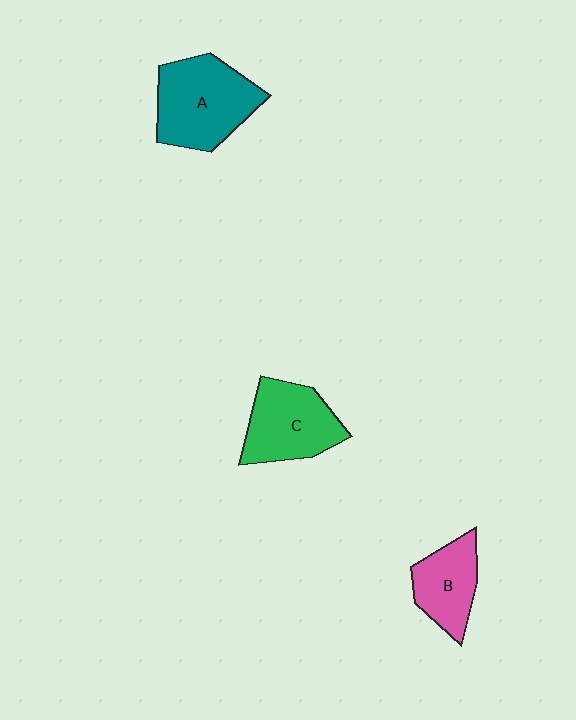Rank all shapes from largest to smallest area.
From largest to smallest: A (teal), C (green), B (pink).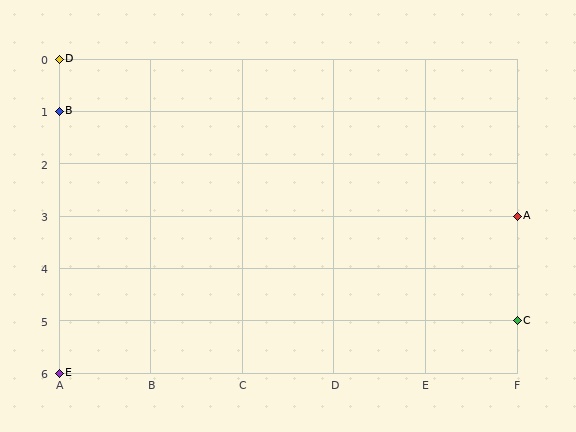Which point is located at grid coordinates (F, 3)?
Point A is at (F, 3).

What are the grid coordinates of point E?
Point E is at grid coordinates (A, 6).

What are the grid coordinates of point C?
Point C is at grid coordinates (F, 5).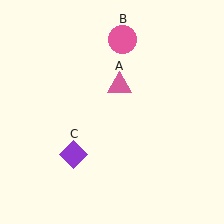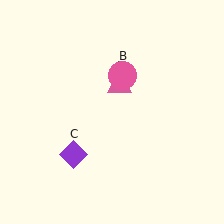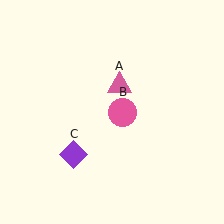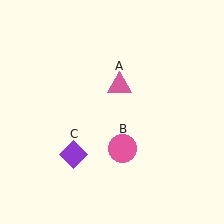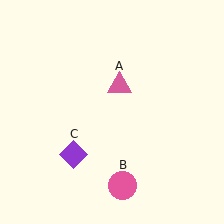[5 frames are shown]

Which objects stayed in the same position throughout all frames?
Pink triangle (object A) and purple diamond (object C) remained stationary.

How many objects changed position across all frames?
1 object changed position: pink circle (object B).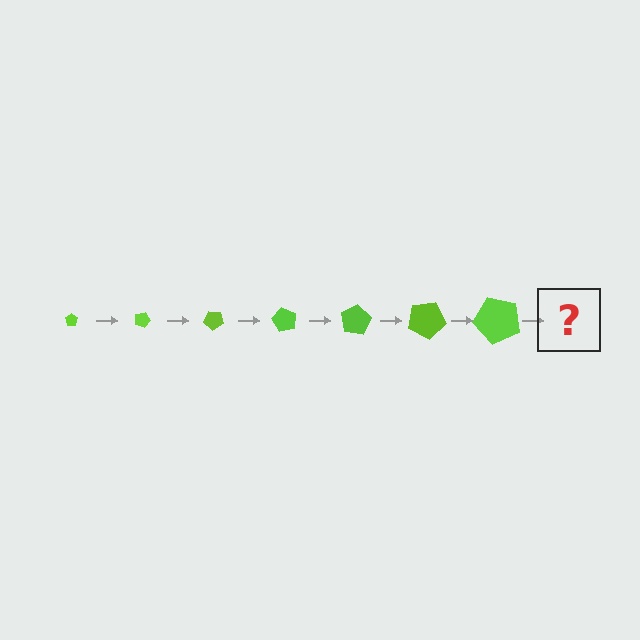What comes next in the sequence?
The next element should be a pentagon, larger than the previous one and rotated 140 degrees from the start.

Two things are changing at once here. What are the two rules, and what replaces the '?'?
The two rules are that the pentagon grows larger each step and it rotates 20 degrees each step. The '?' should be a pentagon, larger than the previous one and rotated 140 degrees from the start.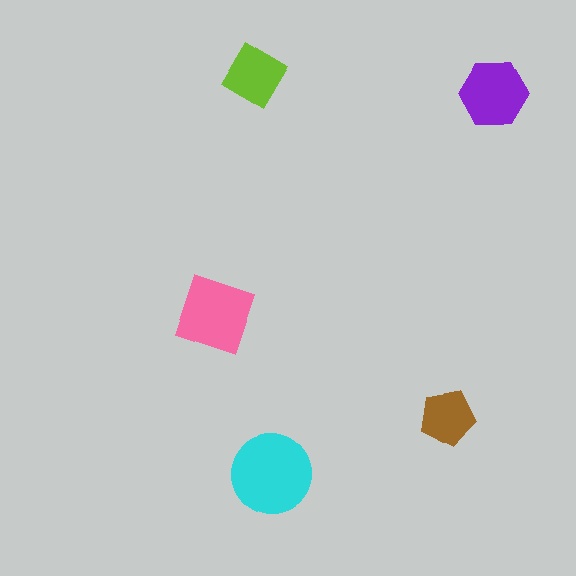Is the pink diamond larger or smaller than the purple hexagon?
Larger.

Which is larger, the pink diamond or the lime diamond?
The pink diamond.